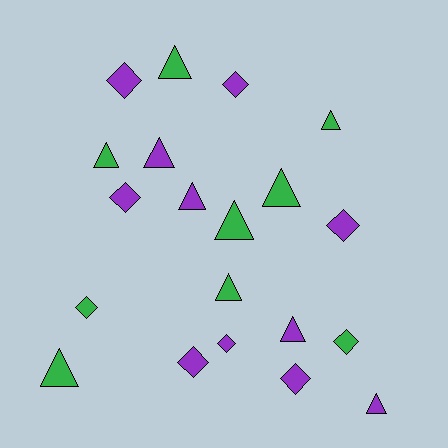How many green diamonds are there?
There are 2 green diamonds.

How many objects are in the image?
There are 20 objects.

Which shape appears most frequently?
Triangle, with 11 objects.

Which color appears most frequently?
Purple, with 11 objects.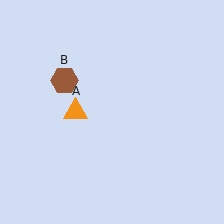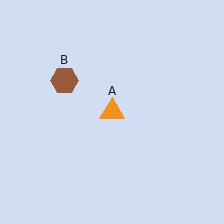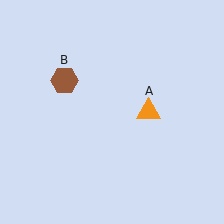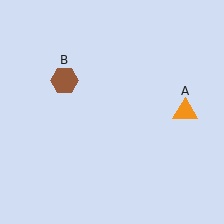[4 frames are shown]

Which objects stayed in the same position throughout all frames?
Brown hexagon (object B) remained stationary.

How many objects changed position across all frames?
1 object changed position: orange triangle (object A).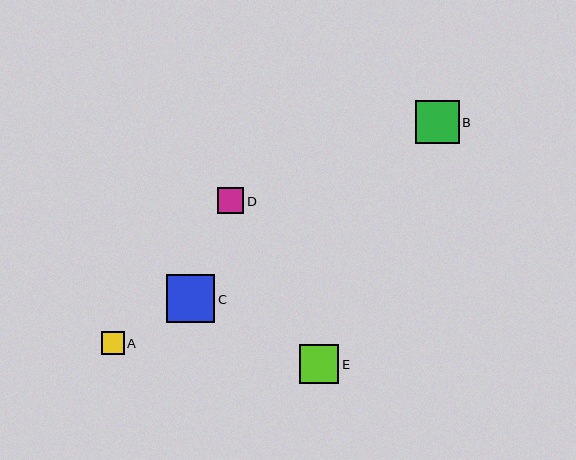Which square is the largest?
Square C is the largest with a size of approximately 48 pixels.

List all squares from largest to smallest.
From largest to smallest: C, B, E, D, A.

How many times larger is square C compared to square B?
Square C is approximately 1.1 times the size of square B.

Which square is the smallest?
Square A is the smallest with a size of approximately 22 pixels.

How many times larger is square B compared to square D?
Square B is approximately 1.7 times the size of square D.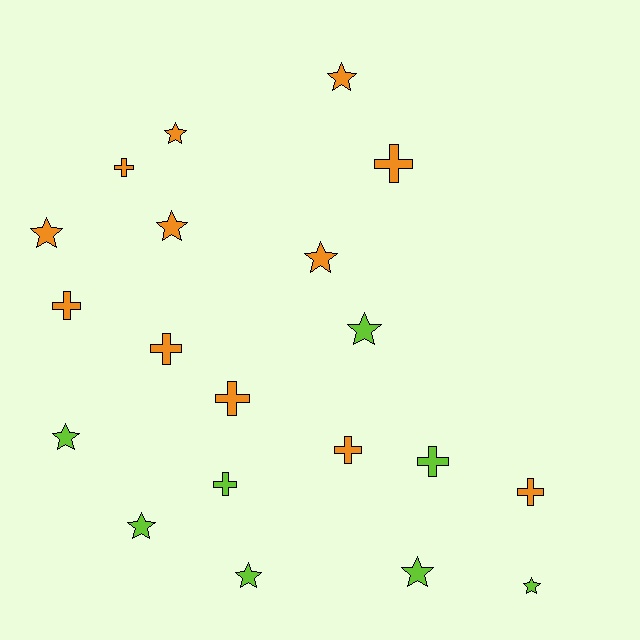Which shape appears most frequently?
Star, with 11 objects.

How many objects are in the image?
There are 20 objects.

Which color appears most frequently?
Orange, with 12 objects.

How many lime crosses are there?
There are 2 lime crosses.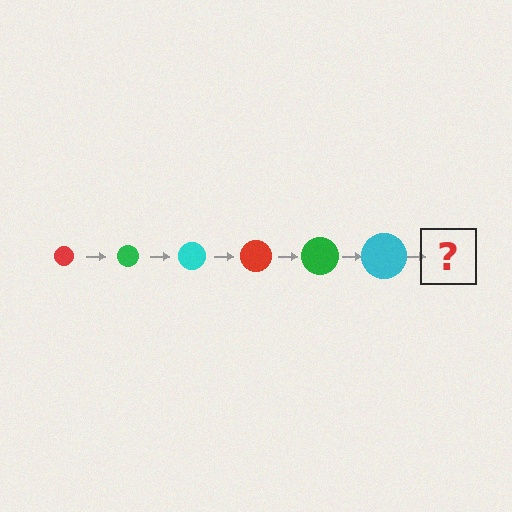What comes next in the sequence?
The next element should be a red circle, larger than the previous one.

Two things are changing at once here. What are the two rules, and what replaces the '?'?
The two rules are that the circle grows larger each step and the color cycles through red, green, and cyan. The '?' should be a red circle, larger than the previous one.